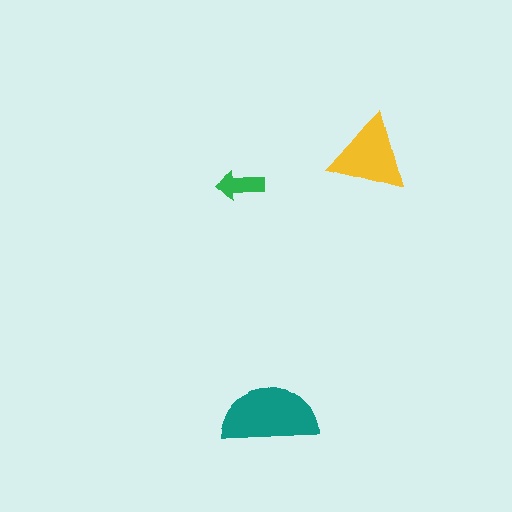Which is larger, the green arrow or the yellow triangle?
The yellow triangle.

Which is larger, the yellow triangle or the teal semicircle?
The teal semicircle.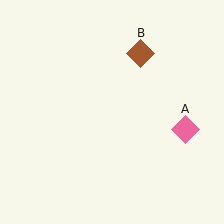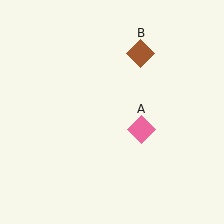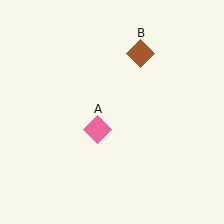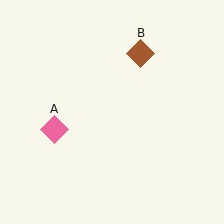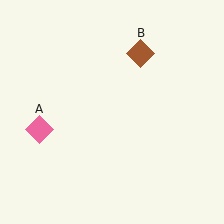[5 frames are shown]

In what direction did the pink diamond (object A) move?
The pink diamond (object A) moved left.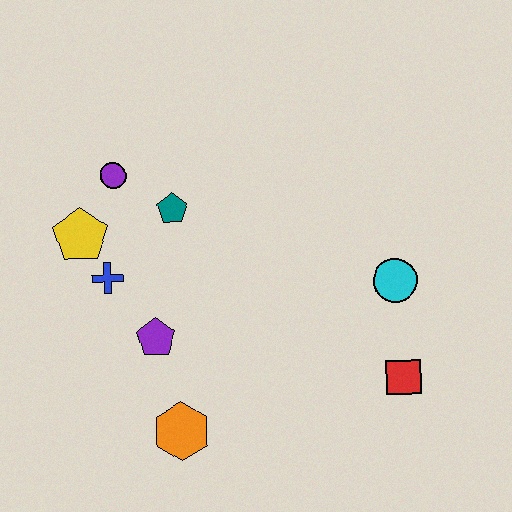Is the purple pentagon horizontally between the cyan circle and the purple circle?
Yes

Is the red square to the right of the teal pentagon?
Yes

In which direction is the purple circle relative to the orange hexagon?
The purple circle is above the orange hexagon.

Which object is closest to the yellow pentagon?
The blue cross is closest to the yellow pentagon.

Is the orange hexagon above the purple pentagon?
No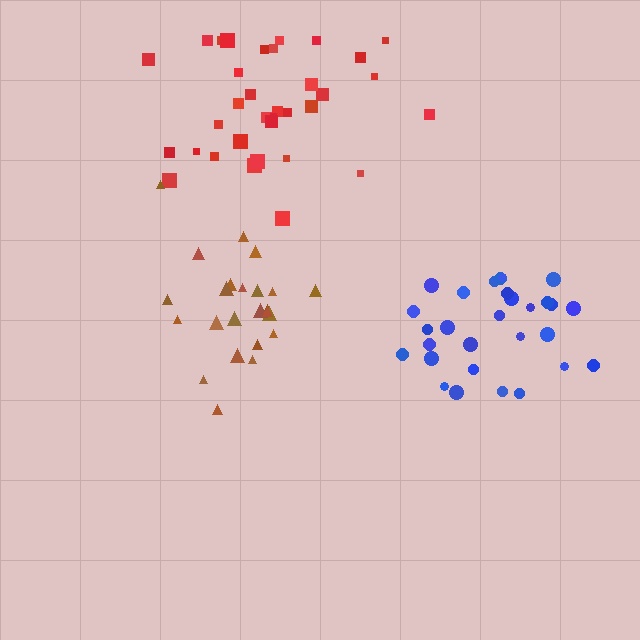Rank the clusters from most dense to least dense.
blue, brown, red.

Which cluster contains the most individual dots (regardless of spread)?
Red (34).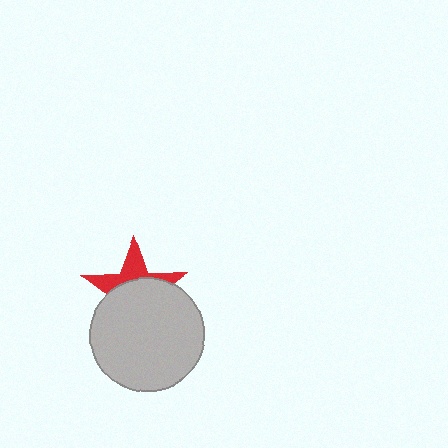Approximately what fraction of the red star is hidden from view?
Roughly 63% of the red star is hidden behind the light gray circle.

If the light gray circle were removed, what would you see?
You would see the complete red star.